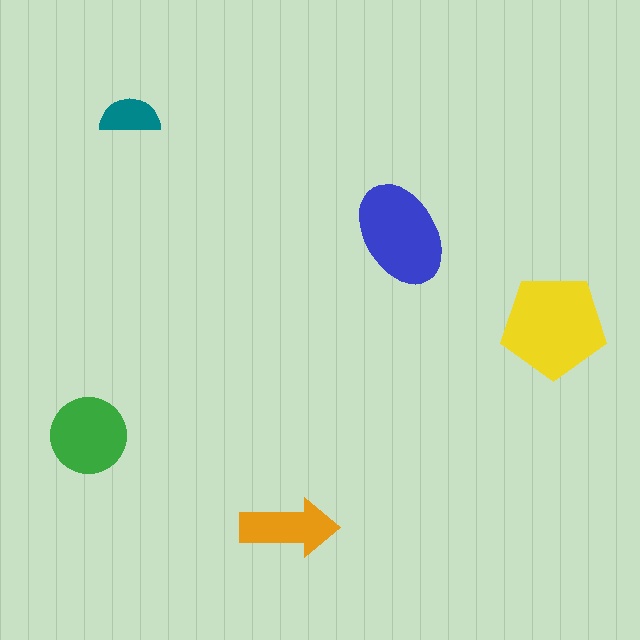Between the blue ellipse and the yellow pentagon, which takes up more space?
The yellow pentagon.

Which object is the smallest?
The teal semicircle.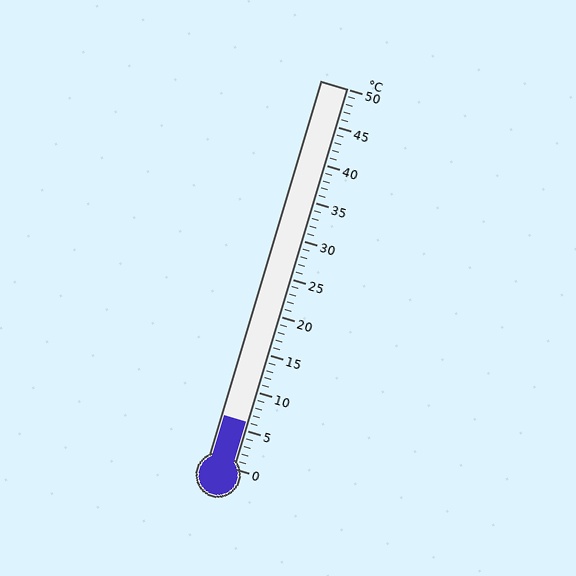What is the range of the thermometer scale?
The thermometer scale ranges from 0°C to 50°C.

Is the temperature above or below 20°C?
The temperature is below 20°C.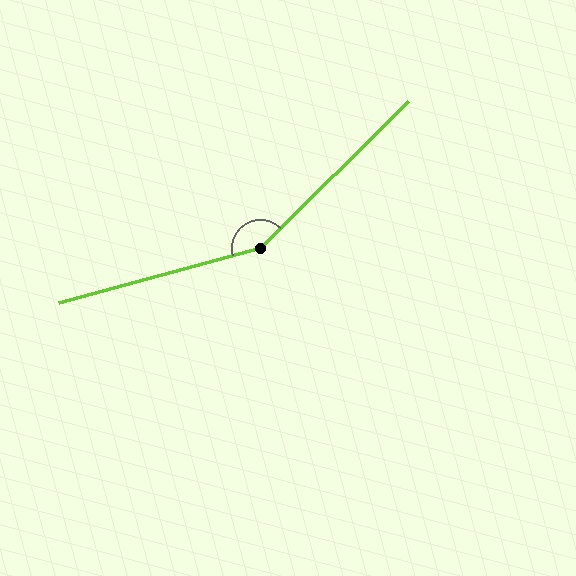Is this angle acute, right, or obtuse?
It is obtuse.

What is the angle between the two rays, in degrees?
Approximately 150 degrees.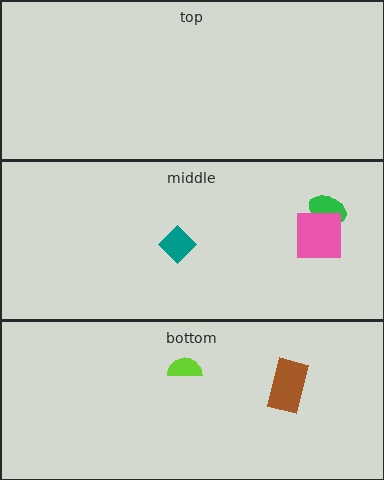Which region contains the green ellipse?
The middle region.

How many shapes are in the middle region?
3.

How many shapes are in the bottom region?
2.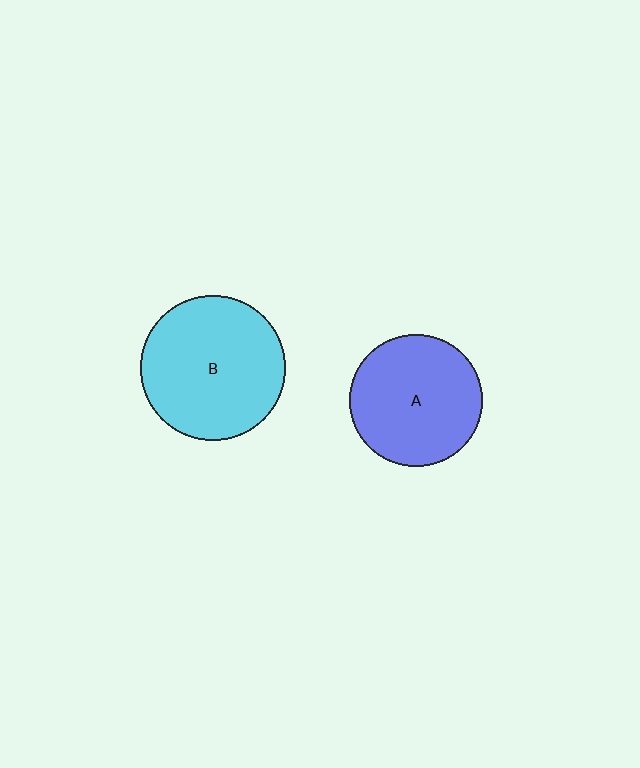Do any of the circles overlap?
No, none of the circles overlap.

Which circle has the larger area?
Circle B (cyan).